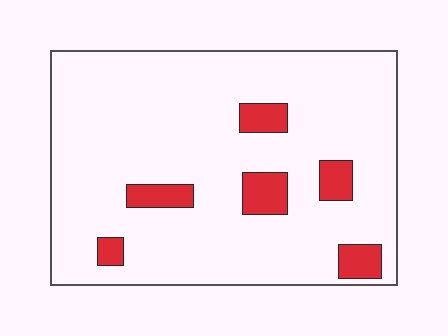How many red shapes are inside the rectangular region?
6.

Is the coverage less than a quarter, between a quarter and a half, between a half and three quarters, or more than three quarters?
Less than a quarter.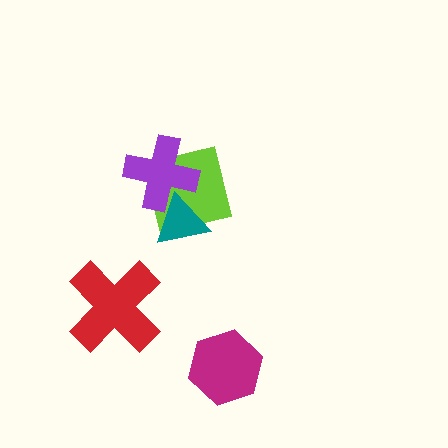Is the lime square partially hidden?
Yes, it is partially covered by another shape.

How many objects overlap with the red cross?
0 objects overlap with the red cross.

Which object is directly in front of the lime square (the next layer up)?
The purple cross is directly in front of the lime square.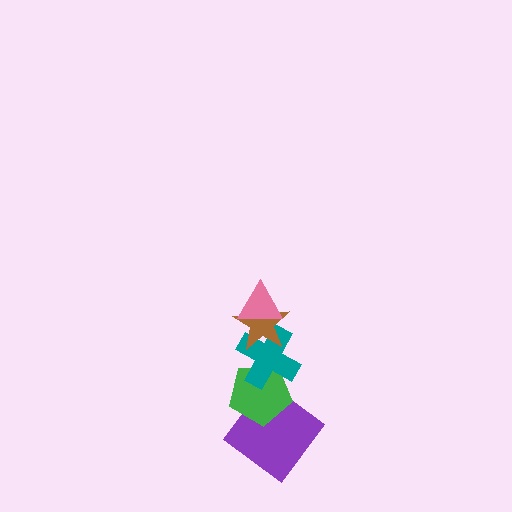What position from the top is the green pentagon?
The green pentagon is 4th from the top.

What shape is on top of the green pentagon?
The teal cross is on top of the green pentagon.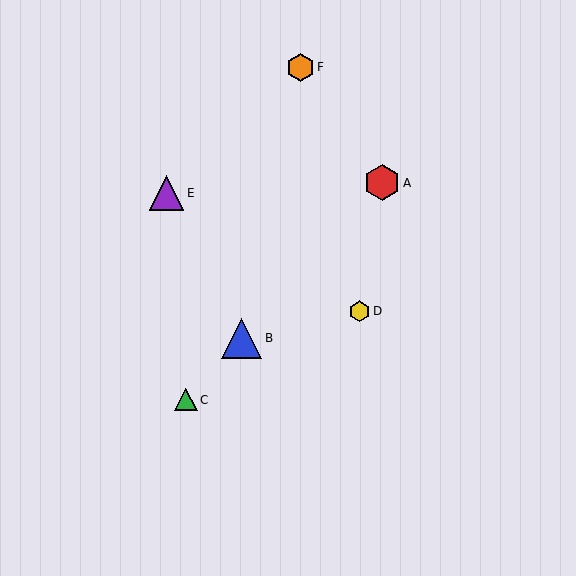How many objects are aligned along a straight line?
3 objects (A, B, C) are aligned along a straight line.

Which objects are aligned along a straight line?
Objects A, B, C are aligned along a straight line.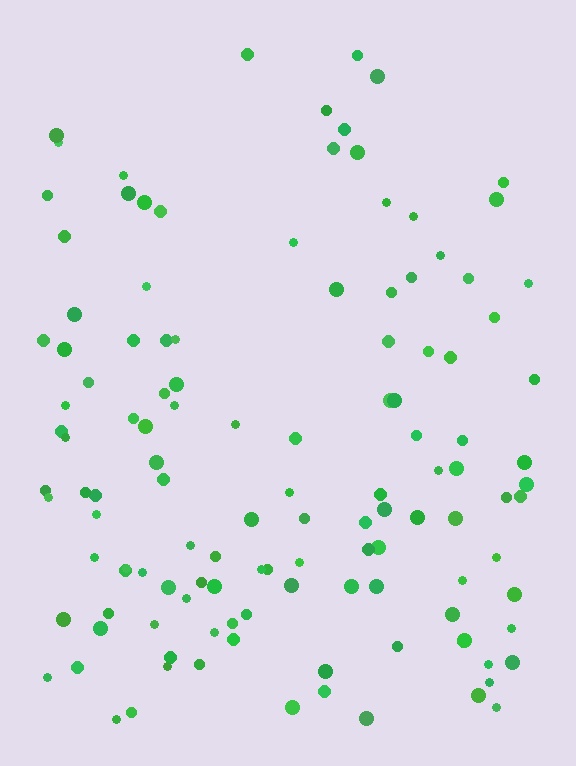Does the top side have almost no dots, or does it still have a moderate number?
Still a moderate number, just noticeably fewer than the bottom.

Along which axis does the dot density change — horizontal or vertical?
Vertical.